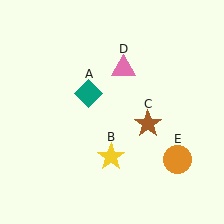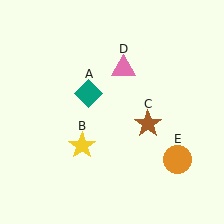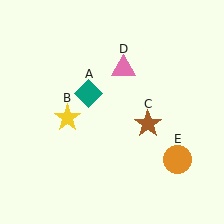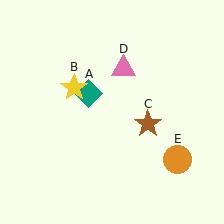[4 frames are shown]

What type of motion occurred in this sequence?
The yellow star (object B) rotated clockwise around the center of the scene.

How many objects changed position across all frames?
1 object changed position: yellow star (object B).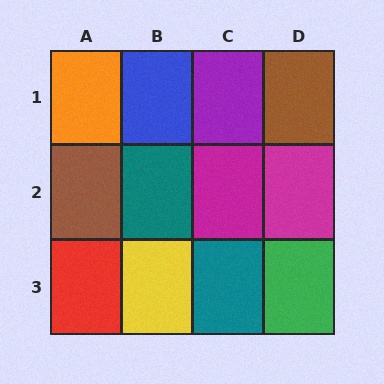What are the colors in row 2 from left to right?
Brown, teal, magenta, magenta.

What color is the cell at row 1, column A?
Orange.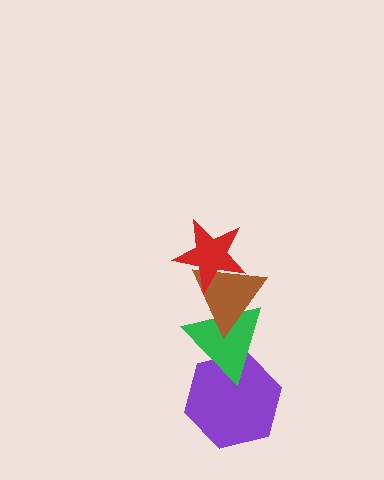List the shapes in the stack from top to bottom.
From top to bottom: the red star, the brown triangle, the green triangle, the purple hexagon.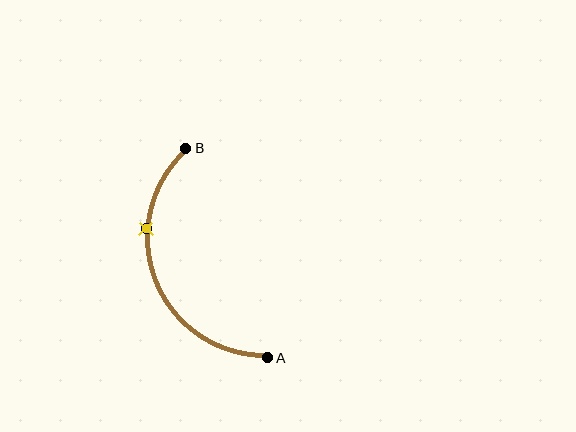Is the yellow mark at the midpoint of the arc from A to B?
No. The yellow mark lies on the arc but is closer to endpoint B. The arc midpoint would be at the point on the curve equidistant along the arc from both A and B.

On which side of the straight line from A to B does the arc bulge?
The arc bulges to the left of the straight line connecting A and B.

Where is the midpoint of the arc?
The arc midpoint is the point on the curve farthest from the straight line joining A and B. It sits to the left of that line.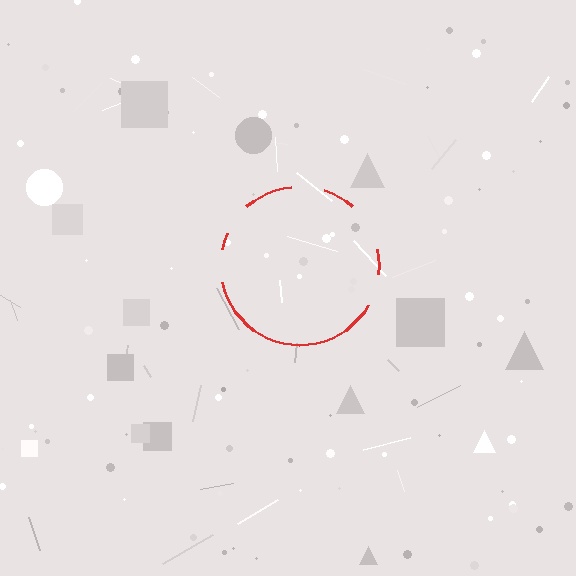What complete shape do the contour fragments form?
The contour fragments form a circle.